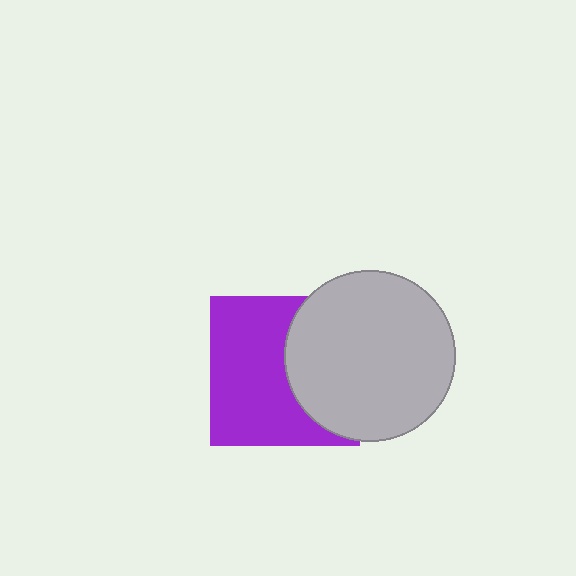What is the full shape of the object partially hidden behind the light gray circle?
The partially hidden object is a purple square.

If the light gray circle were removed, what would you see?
You would see the complete purple square.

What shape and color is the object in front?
The object in front is a light gray circle.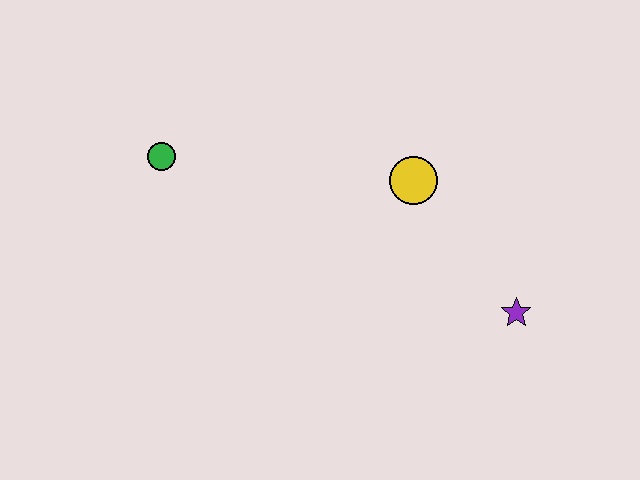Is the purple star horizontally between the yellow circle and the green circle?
No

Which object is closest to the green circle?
The yellow circle is closest to the green circle.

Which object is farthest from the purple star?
The green circle is farthest from the purple star.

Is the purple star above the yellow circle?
No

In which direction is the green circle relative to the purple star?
The green circle is to the left of the purple star.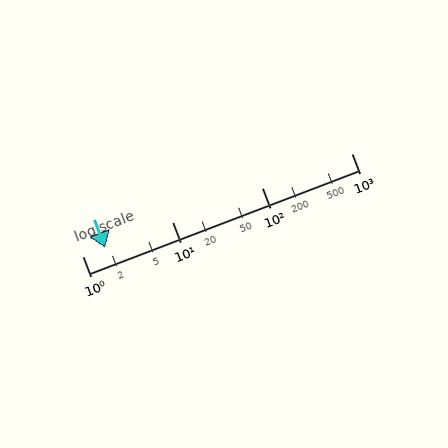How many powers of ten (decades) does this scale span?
The scale spans 3 decades, from 1 to 1000.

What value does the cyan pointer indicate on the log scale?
The pointer indicates approximately 1.8.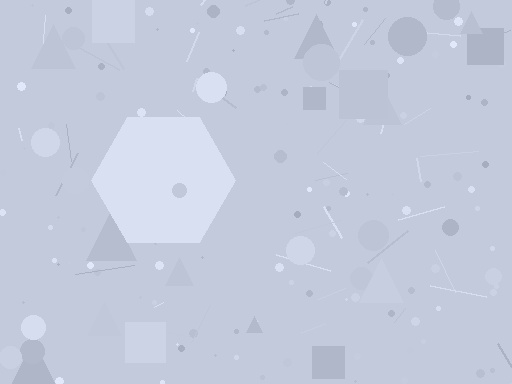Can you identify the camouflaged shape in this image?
The camouflaged shape is a hexagon.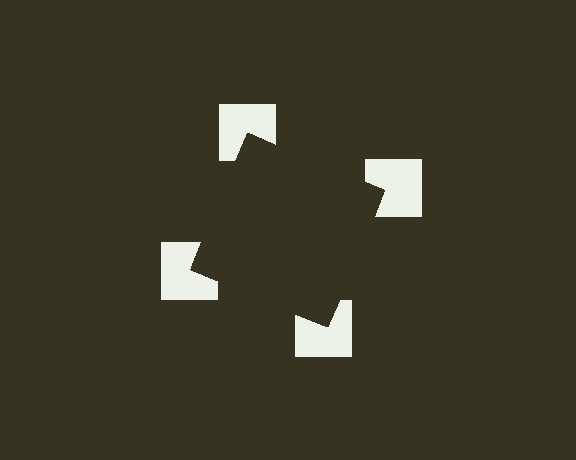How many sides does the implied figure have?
4 sides.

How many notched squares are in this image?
There are 4 — one at each vertex of the illusory square.